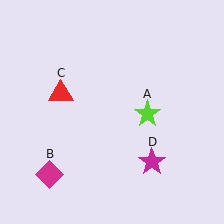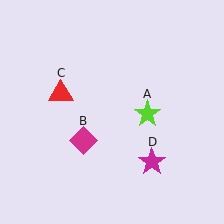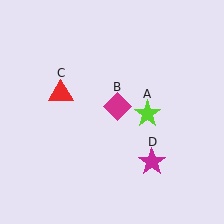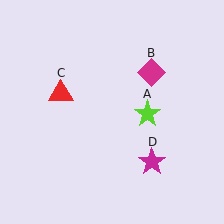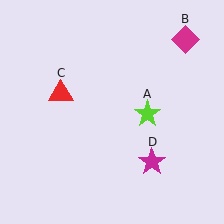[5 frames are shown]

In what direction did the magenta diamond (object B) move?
The magenta diamond (object B) moved up and to the right.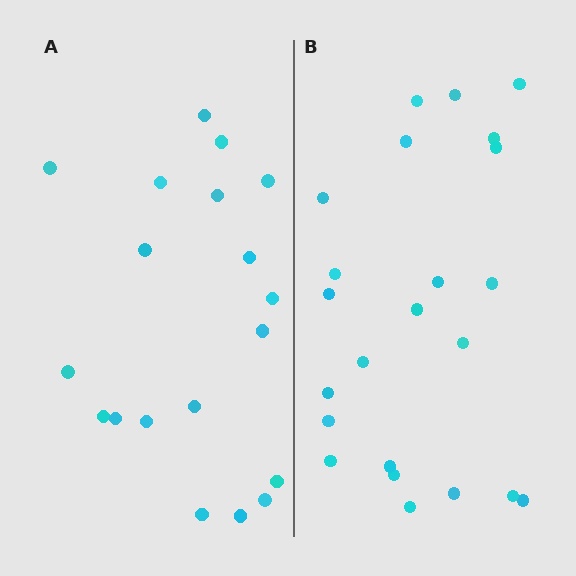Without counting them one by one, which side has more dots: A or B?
Region B (the right region) has more dots.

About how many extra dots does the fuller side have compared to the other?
Region B has about 4 more dots than region A.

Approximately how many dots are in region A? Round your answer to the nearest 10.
About 20 dots. (The exact count is 19, which rounds to 20.)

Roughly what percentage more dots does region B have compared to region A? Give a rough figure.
About 20% more.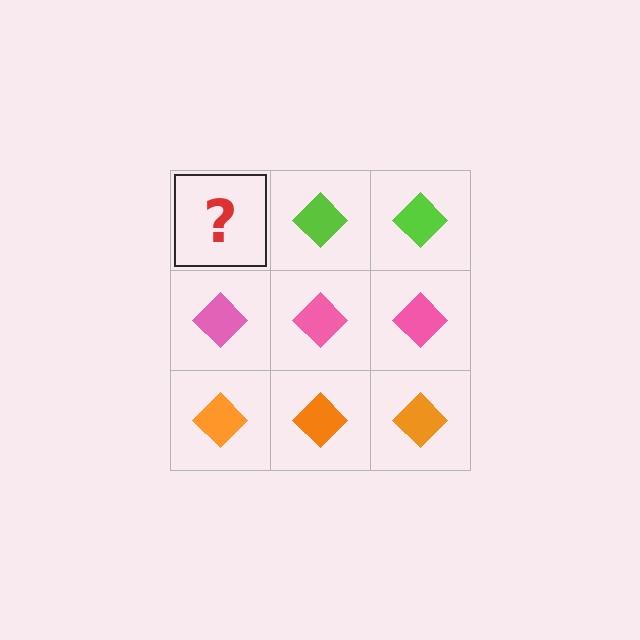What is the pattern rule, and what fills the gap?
The rule is that each row has a consistent color. The gap should be filled with a lime diamond.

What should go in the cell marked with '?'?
The missing cell should contain a lime diamond.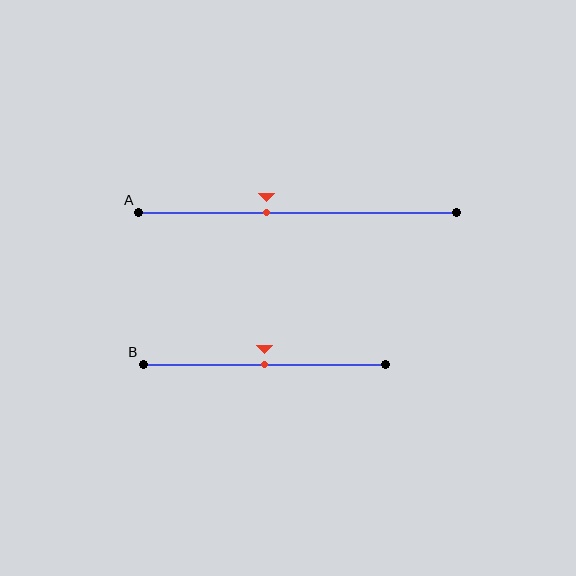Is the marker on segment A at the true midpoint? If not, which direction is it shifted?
No, the marker on segment A is shifted to the left by about 10% of the segment length.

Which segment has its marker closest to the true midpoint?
Segment B has its marker closest to the true midpoint.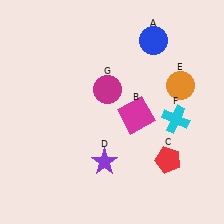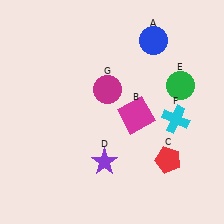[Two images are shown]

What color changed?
The circle (E) changed from orange in Image 1 to green in Image 2.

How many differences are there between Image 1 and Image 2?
There is 1 difference between the two images.